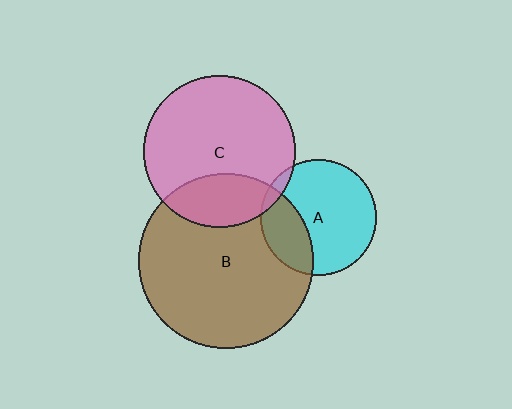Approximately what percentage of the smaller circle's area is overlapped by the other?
Approximately 25%.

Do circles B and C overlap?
Yes.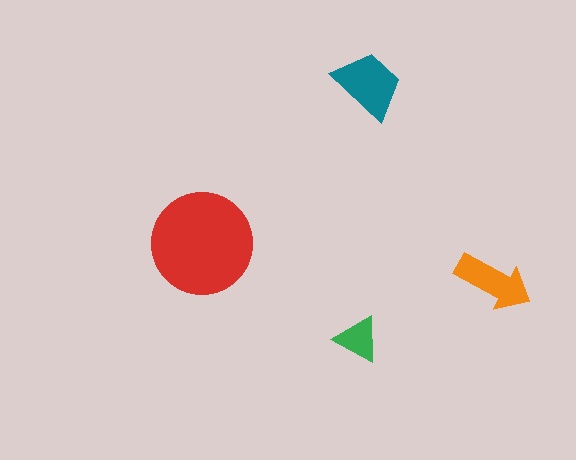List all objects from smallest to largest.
The green triangle, the orange arrow, the teal trapezoid, the red circle.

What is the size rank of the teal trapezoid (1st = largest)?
2nd.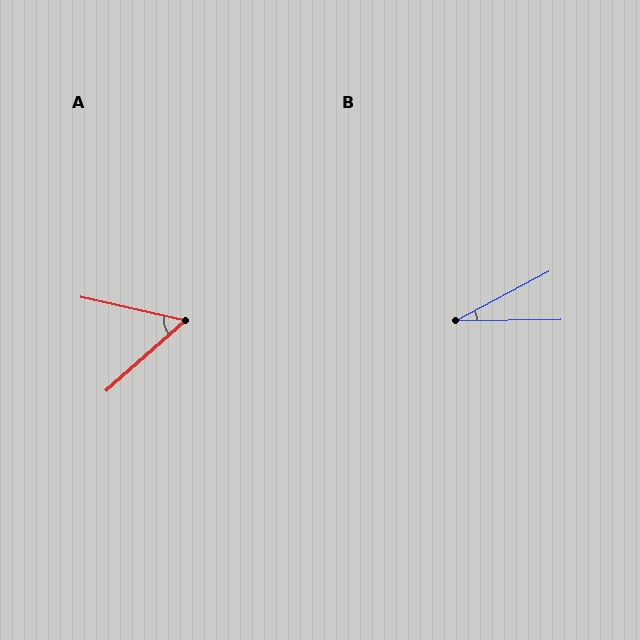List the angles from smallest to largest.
B (27°), A (54°).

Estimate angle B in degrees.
Approximately 27 degrees.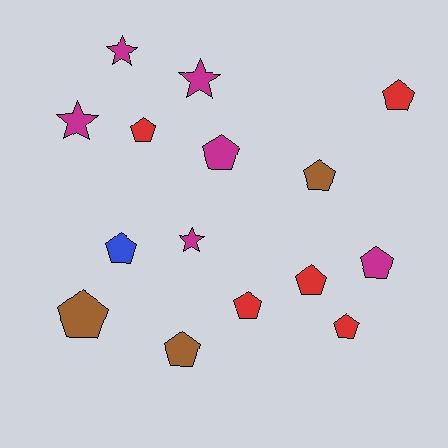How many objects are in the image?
There are 15 objects.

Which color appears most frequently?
Magenta, with 6 objects.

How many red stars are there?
There are no red stars.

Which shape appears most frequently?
Pentagon, with 11 objects.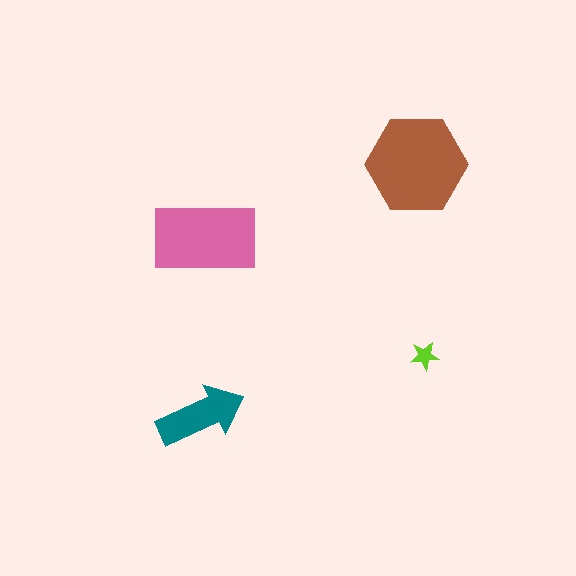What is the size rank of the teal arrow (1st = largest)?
3rd.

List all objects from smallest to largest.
The lime star, the teal arrow, the pink rectangle, the brown hexagon.